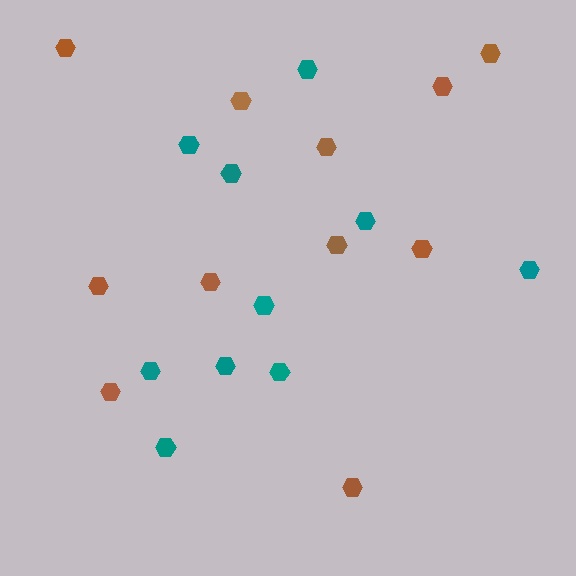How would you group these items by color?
There are 2 groups: one group of brown hexagons (11) and one group of teal hexagons (10).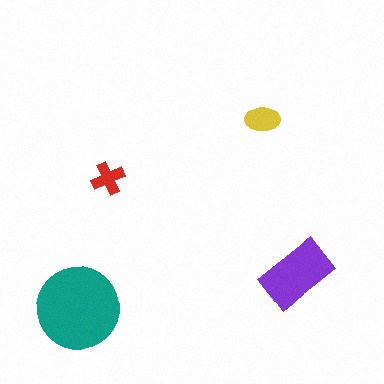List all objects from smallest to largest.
The red cross, the yellow ellipse, the purple rectangle, the teal circle.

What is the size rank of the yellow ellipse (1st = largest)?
3rd.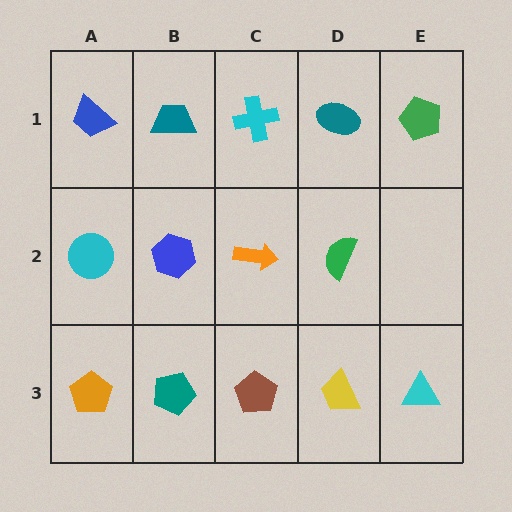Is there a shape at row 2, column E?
No, that cell is empty.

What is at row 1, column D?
A teal ellipse.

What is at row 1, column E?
A green pentagon.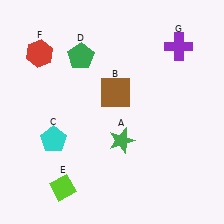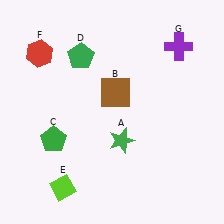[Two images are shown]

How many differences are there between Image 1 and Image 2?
There is 1 difference between the two images.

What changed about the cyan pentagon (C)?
In Image 1, C is cyan. In Image 2, it changed to green.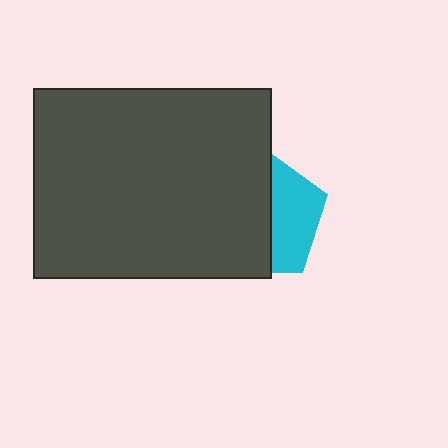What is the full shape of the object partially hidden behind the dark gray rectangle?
The partially hidden object is a cyan pentagon.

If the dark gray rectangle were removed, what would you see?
You would see the complete cyan pentagon.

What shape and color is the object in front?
The object in front is a dark gray rectangle.